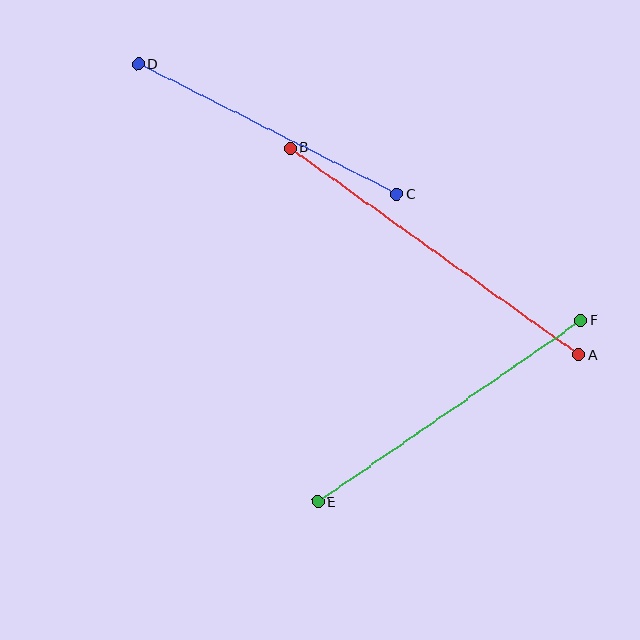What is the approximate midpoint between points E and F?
The midpoint is at approximately (449, 411) pixels.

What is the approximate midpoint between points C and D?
The midpoint is at approximately (268, 129) pixels.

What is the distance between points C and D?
The distance is approximately 290 pixels.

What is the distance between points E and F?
The distance is approximately 320 pixels.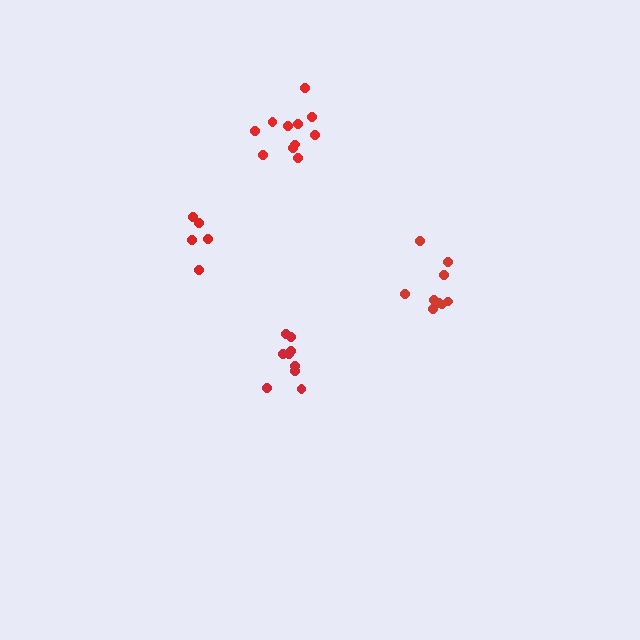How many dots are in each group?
Group 1: 9 dots, Group 2: 9 dots, Group 3: 11 dots, Group 4: 5 dots (34 total).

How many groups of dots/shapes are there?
There are 4 groups.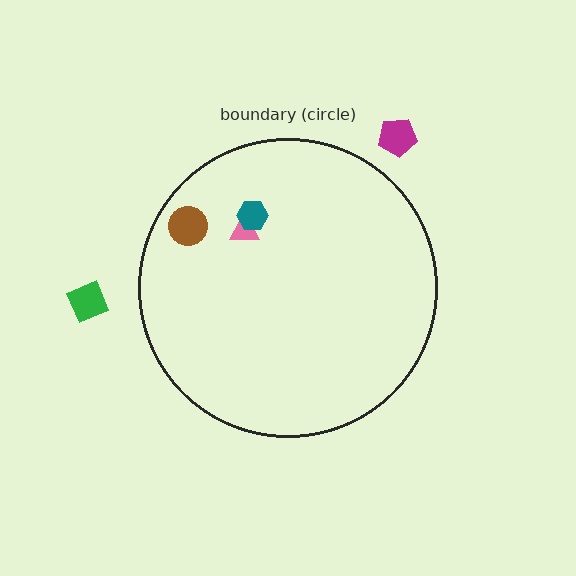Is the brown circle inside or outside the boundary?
Inside.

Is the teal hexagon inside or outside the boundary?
Inside.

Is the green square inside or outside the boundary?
Outside.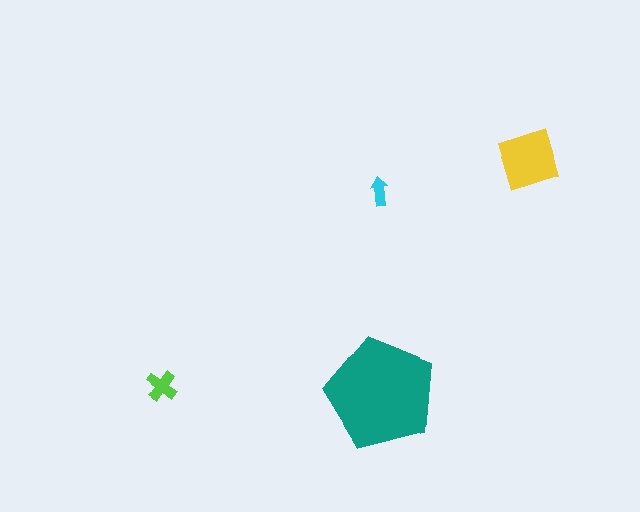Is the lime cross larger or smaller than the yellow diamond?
Smaller.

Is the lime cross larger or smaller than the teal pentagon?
Smaller.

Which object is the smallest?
The cyan arrow.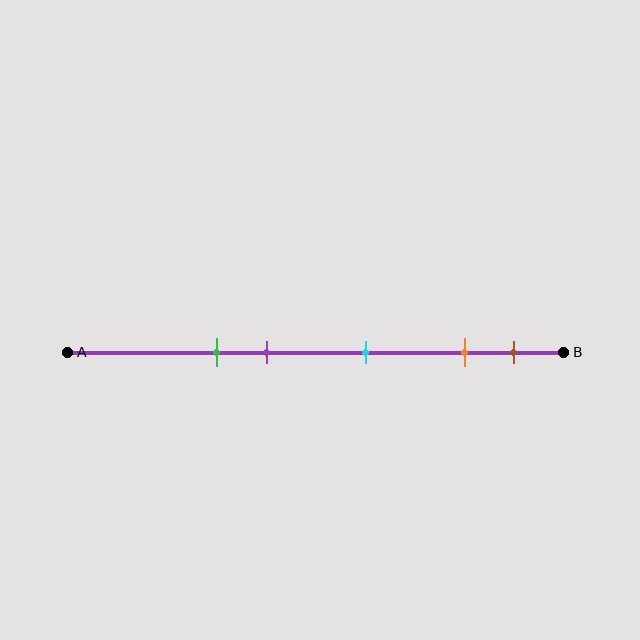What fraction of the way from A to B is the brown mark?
The brown mark is approximately 90% (0.9) of the way from A to B.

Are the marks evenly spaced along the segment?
No, the marks are not evenly spaced.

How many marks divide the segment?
There are 5 marks dividing the segment.